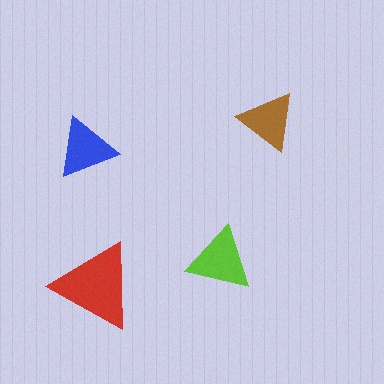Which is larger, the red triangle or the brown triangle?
The red one.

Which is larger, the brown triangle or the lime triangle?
The lime one.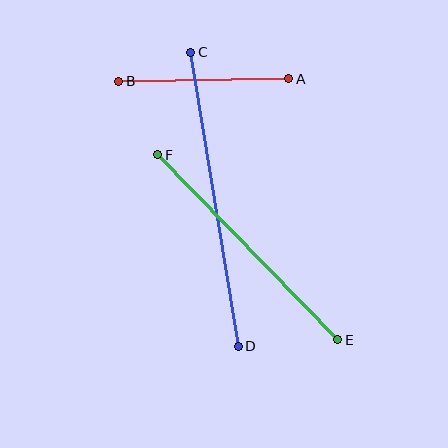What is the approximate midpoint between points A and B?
The midpoint is at approximately (204, 80) pixels.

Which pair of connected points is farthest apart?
Points C and D are farthest apart.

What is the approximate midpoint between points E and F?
The midpoint is at approximately (248, 247) pixels.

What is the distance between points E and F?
The distance is approximately 258 pixels.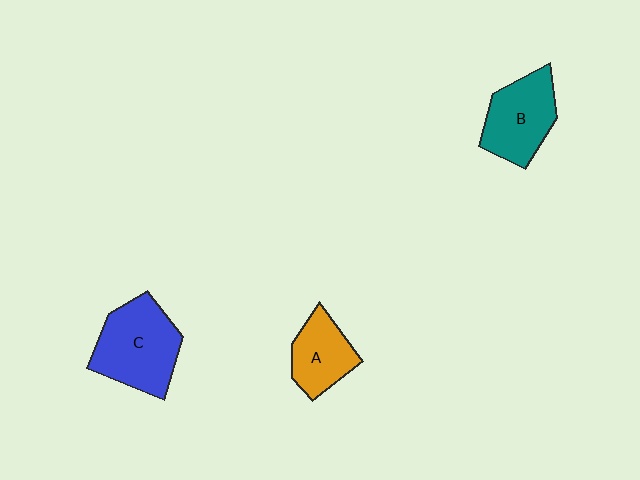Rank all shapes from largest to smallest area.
From largest to smallest: C (blue), B (teal), A (orange).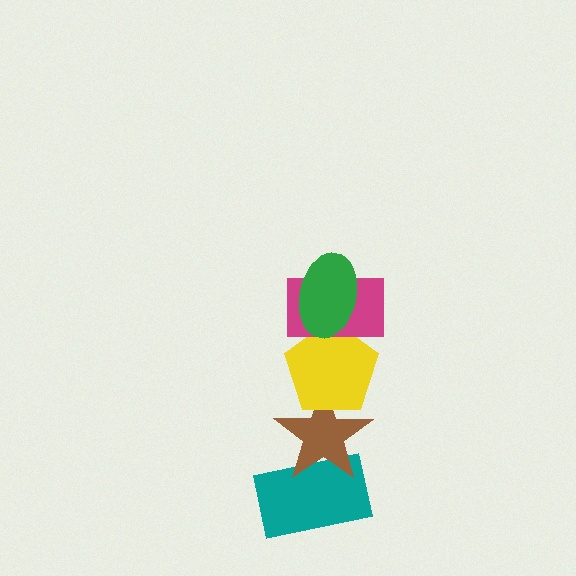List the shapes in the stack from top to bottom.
From top to bottom: the green ellipse, the magenta rectangle, the yellow pentagon, the brown star, the teal rectangle.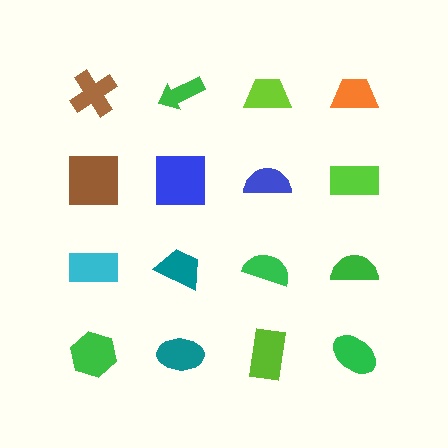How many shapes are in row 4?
4 shapes.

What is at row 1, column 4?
An orange trapezoid.